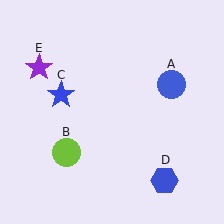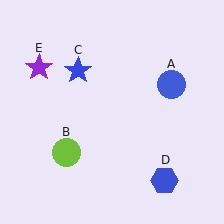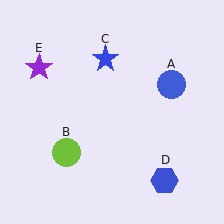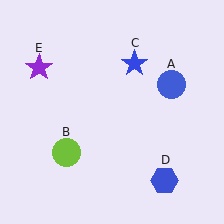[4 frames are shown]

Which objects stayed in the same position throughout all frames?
Blue circle (object A) and lime circle (object B) and blue hexagon (object D) and purple star (object E) remained stationary.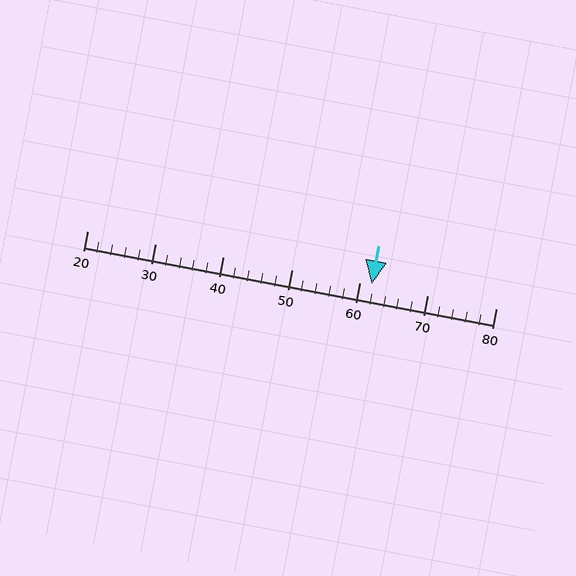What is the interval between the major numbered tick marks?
The major tick marks are spaced 10 units apart.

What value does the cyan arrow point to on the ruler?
The cyan arrow points to approximately 62.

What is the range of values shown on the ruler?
The ruler shows values from 20 to 80.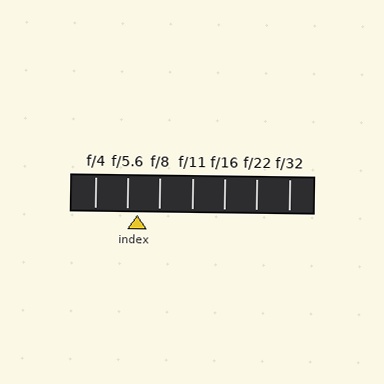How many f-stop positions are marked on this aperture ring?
There are 7 f-stop positions marked.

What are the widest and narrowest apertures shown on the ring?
The widest aperture shown is f/4 and the narrowest is f/32.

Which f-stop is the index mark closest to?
The index mark is closest to f/5.6.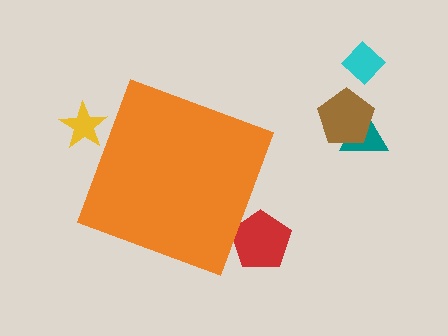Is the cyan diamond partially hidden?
No, the cyan diamond is fully visible.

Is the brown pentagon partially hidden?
No, the brown pentagon is fully visible.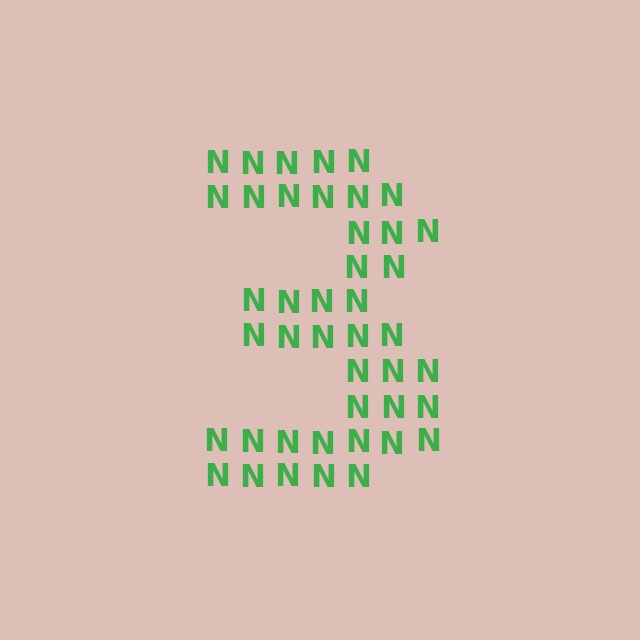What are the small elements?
The small elements are letter N's.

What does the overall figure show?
The overall figure shows the digit 3.